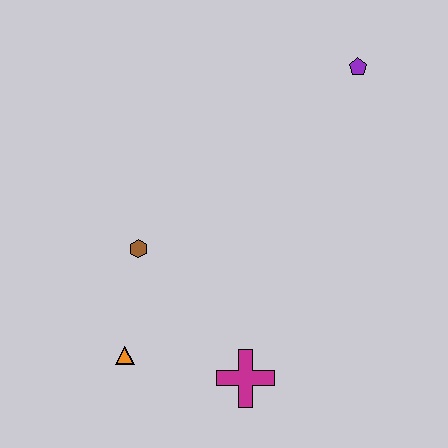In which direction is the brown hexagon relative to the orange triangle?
The brown hexagon is above the orange triangle.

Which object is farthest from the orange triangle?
The purple pentagon is farthest from the orange triangle.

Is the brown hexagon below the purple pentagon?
Yes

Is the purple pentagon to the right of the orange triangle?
Yes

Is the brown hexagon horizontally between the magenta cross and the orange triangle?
Yes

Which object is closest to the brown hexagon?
The orange triangle is closest to the brown hexagon.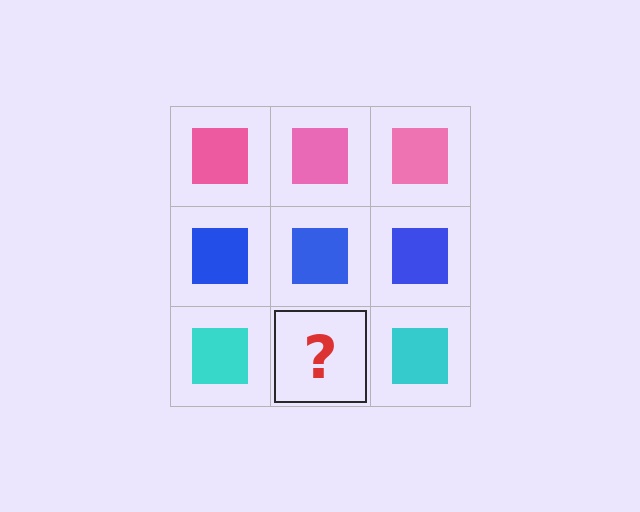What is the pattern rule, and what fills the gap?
The rule is that each row has a consistent color. The gap should be filled with a cyan square.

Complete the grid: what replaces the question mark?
The question mark should be replaced with a cyan square.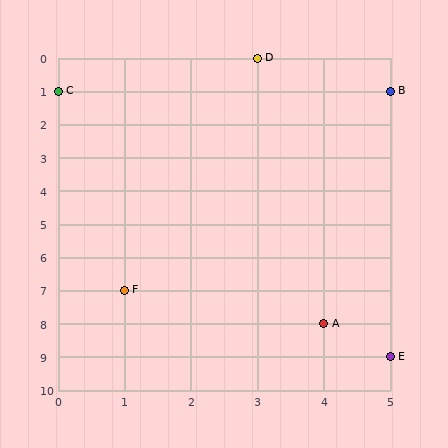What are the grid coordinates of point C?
Point C is at grid coordinates (0, 1).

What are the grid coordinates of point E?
Point E is at grid coordinates (5, 9).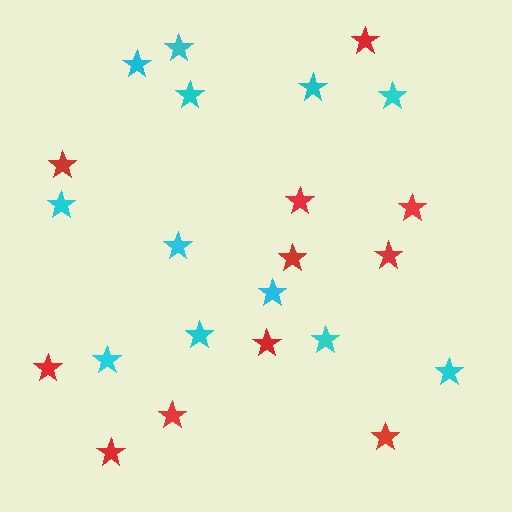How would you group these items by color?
There are 2 groups: one group of cyan stars (12) and one group of red stars (11).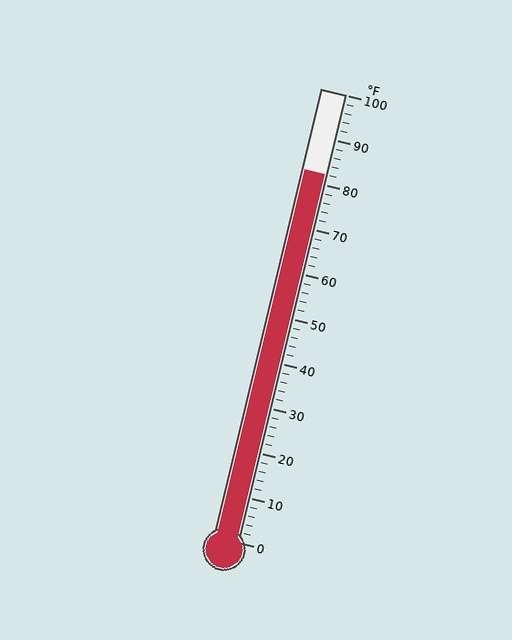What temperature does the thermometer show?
The thermometer shows approximately 82°F.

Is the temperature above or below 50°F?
The temperature is above 50°F.